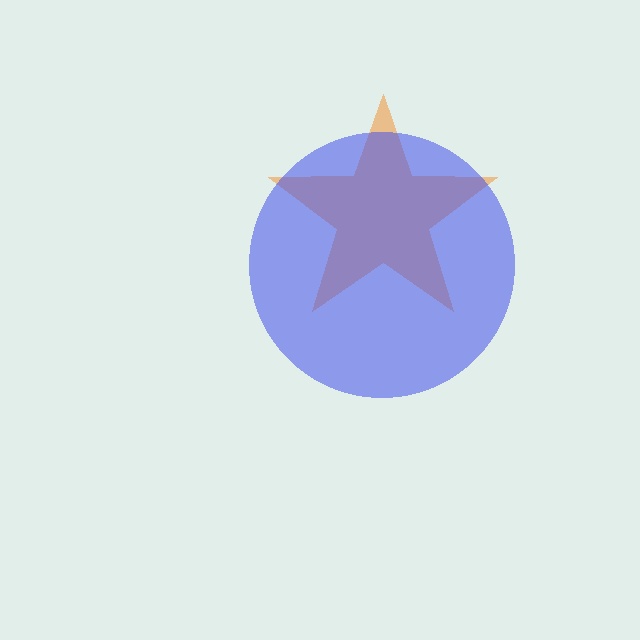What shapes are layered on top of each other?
The layered shapes are: an orange star, a blue circle.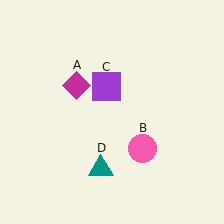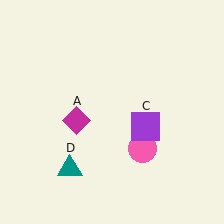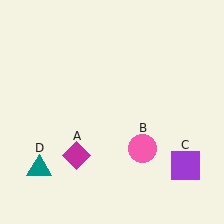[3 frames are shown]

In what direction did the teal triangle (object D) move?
The teal triangle (object D) moved left.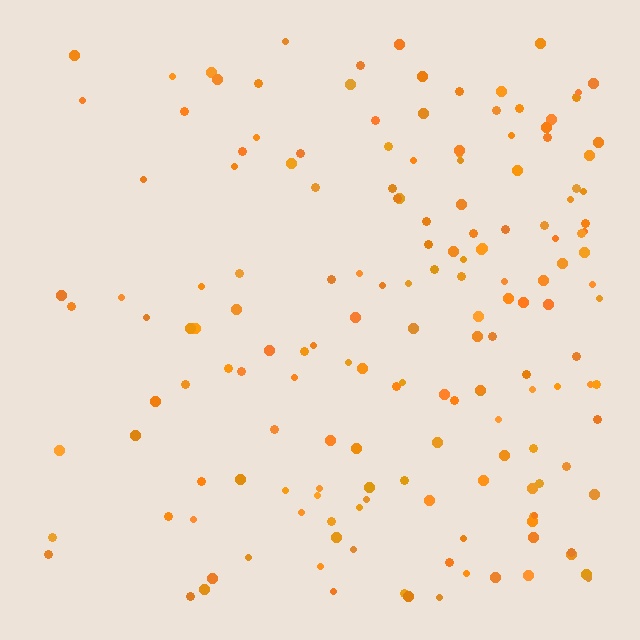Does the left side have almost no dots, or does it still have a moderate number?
Still a moderate number, just noticeably fewer than the right.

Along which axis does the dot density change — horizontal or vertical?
Horizontal.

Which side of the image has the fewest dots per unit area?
The left.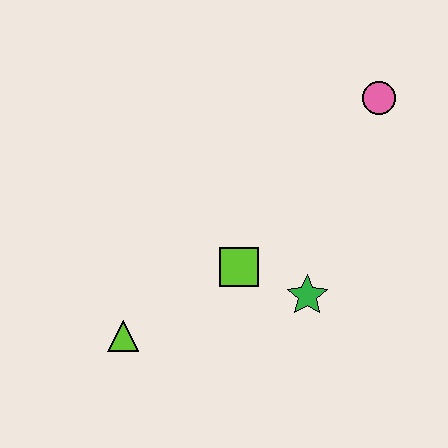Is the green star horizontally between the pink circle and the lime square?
Yes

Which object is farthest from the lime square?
The pink circle is farthest from the lime square.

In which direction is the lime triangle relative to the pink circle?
The lime triangle is to the left of the pink circle.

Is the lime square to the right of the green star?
No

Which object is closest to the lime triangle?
The lime square is closest to the lime triangle.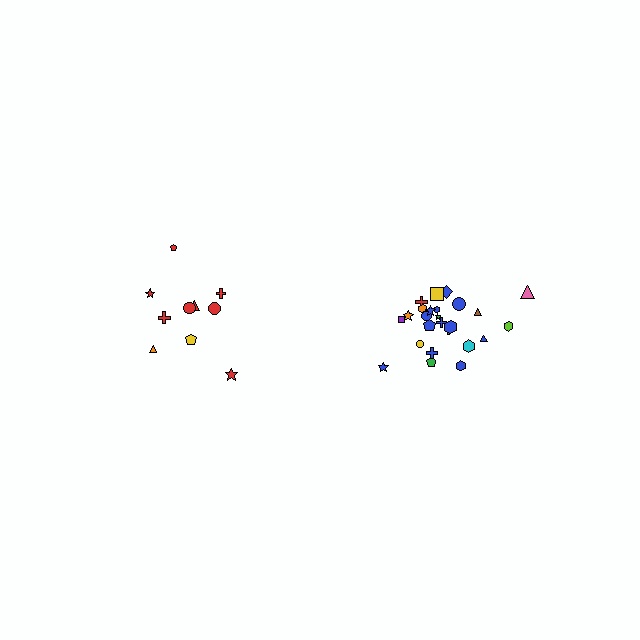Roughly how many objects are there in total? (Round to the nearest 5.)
Roughly 35 objects in total.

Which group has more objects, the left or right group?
The right group.